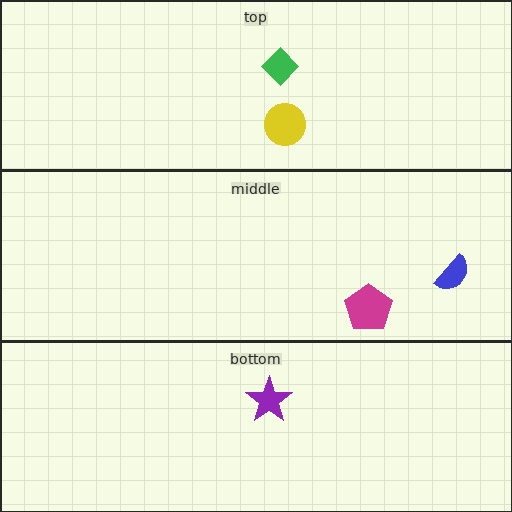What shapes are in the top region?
The yellow circle, the green diamond.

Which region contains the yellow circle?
The top region.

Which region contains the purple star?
The bottom region.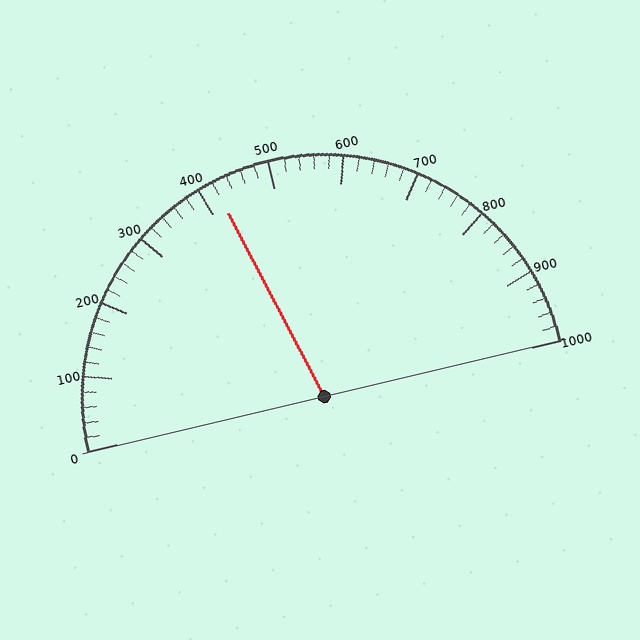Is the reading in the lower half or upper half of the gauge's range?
The reading is in the lower half of the range (0 to 1000).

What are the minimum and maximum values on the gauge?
The gauge ranges from 0 to 1000.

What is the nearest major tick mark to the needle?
The nearest major tick mark is 400.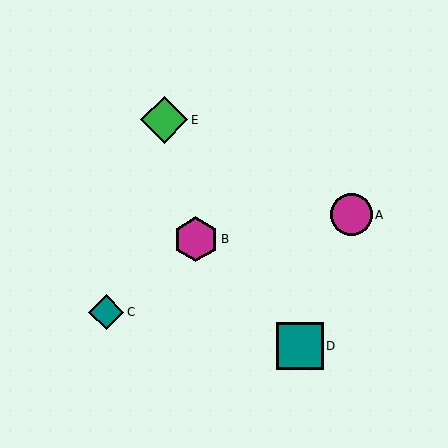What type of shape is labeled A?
Shape A is a magenta circle.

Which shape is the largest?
The green diamond (labeled E) is the largest.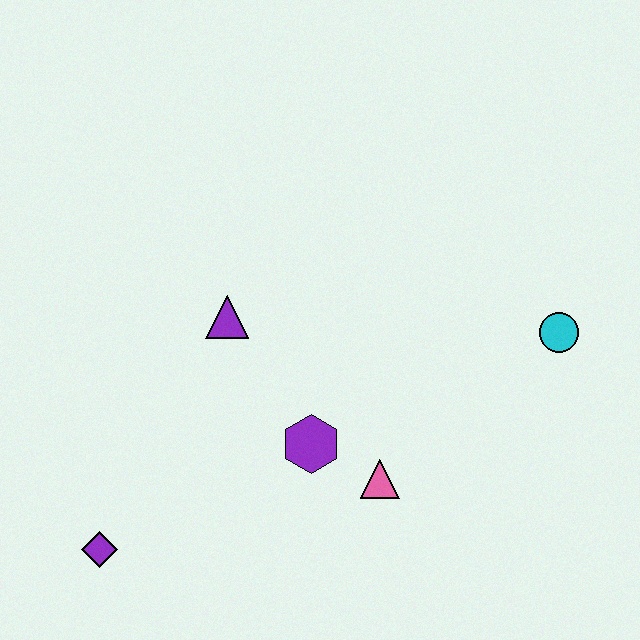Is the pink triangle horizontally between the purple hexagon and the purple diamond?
No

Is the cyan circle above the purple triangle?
No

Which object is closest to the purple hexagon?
The pink triangle is closest to the purple hexagon.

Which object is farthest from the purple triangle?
The cyan circle is farthest from the purple triangle.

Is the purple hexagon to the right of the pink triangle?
No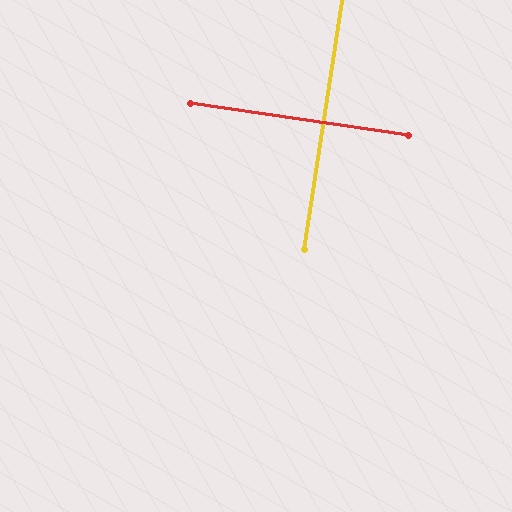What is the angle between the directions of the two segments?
Approximately 90 degrees.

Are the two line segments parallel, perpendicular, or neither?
Perpendicular — they meet at approximately 90°.